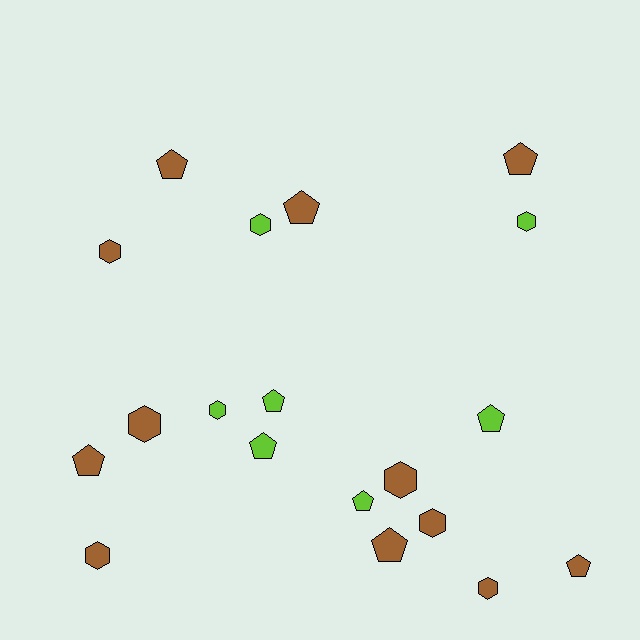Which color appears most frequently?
Brown, with 12 objects.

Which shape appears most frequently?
Pentagon, with 10 objects.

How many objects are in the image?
There are 19 objects.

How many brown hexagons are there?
There are 6 brown hexagons.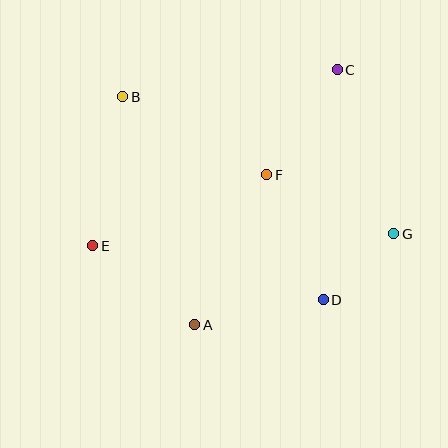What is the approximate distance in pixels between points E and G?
The distance between E and G is approximately 301 pixels.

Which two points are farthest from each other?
Points B and G are farthest from each other.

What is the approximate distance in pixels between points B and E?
The distance between B and E is approximately 152 pixels.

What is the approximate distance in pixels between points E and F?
The distance between E and F is approximately 188 pixels.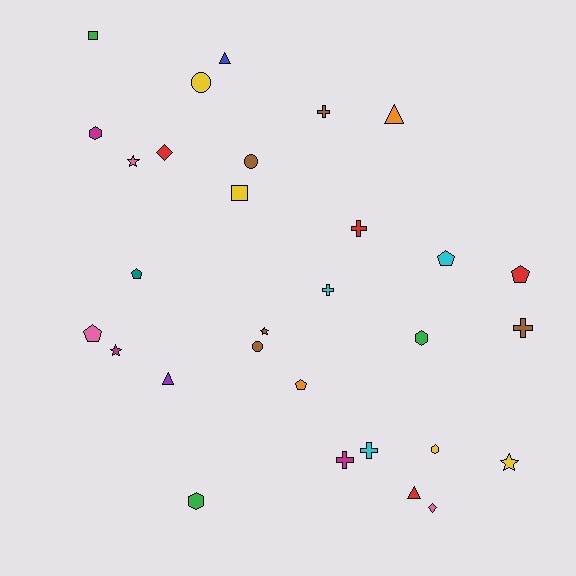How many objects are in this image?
There are 30 objects.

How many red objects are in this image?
There are 4 red objects.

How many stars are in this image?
There are 4 stars.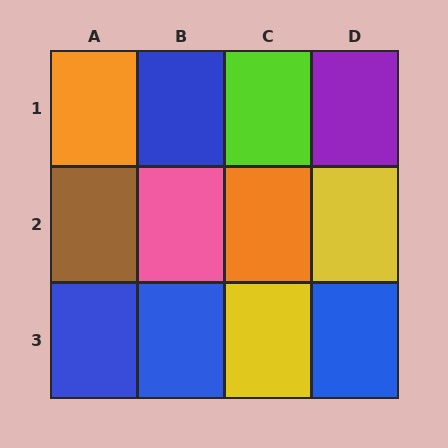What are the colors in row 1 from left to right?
Orange, blue, lime, purple.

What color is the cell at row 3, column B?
Blue.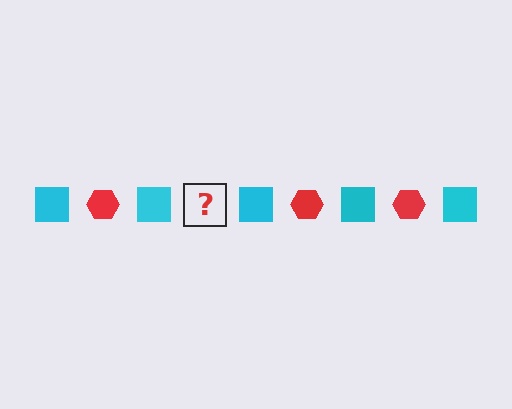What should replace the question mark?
The question mark should be replaced with a red hexagon.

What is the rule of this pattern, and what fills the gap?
The rule is that the pattern alternates between cyan square and red hexagon. The gap should be filled with a red hexagon.